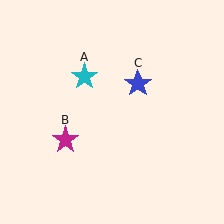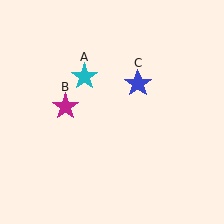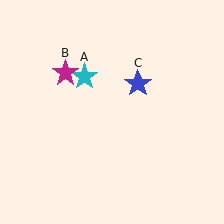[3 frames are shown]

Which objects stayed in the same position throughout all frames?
Cyan star (object A) and blue star (object C) remained stationary.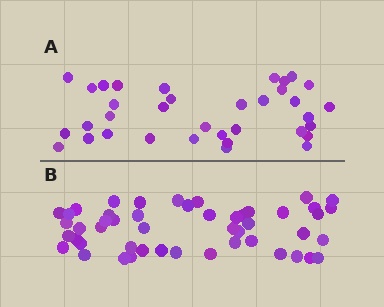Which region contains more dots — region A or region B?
Region B (the bottom region) has more dots.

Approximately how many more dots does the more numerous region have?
Region B has approximately 15 more dots than region A.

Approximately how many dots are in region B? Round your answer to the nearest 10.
About 50 dots. (The exact count is 49, which rounds to 50.)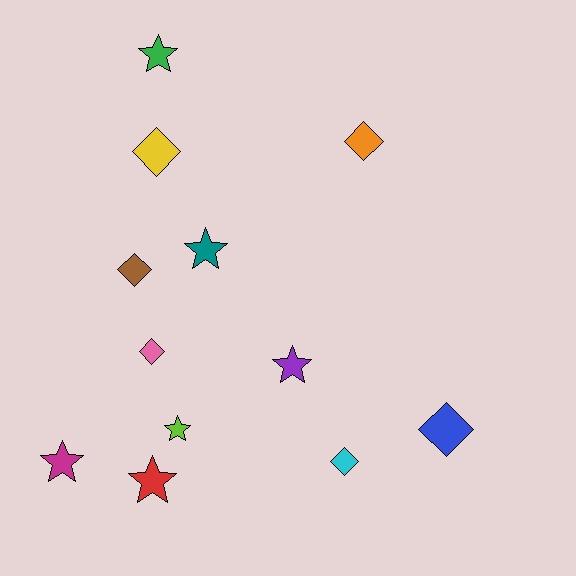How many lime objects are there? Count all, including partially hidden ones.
There is 1 lime object.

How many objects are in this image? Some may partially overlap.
There are 12 objects.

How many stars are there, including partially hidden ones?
There are 6 stars.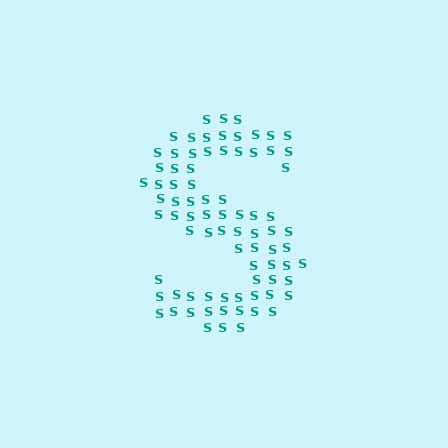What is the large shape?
The large shape is the letter S.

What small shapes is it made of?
It is made of small letter S's.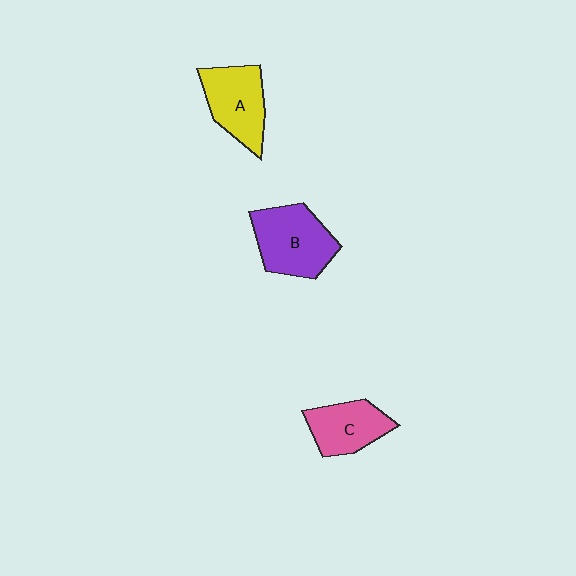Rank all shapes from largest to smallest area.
From largest to smallest: B (purple), A (yellow), C (pink).